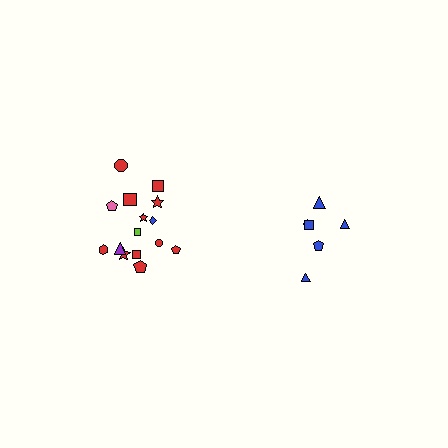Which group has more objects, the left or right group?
The left group.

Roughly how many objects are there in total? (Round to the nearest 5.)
Roughly 20 objects in total.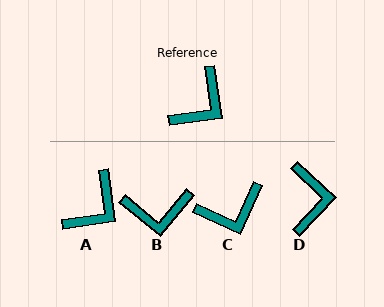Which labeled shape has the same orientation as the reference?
A.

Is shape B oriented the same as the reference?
No, it is off by about 48 degrees.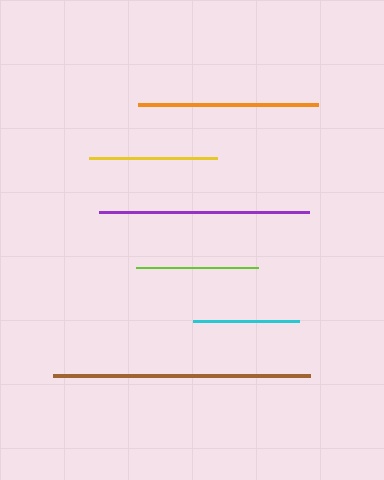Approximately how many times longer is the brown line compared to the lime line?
The brown line is approximately 2.1 times the length of the lime line.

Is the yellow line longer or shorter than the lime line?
The yellow line is longer than the lime line.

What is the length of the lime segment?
The lime segment is approximately 121 pixels long.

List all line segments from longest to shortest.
From longest to shortest: brown, purple, orange, yellow, lime, cyan.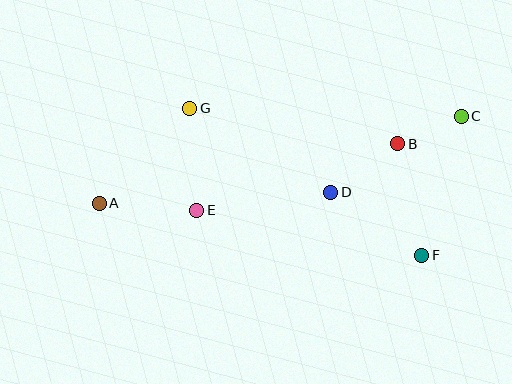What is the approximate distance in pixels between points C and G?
The distance between C and G is approximately 272 pixels.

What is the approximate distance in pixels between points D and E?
The distance between D and E is approximately 135 pixels.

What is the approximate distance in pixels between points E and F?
The distance between E and F is approximately 230 pixels.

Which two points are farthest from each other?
Points A and C are farthest from each other.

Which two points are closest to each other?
Points B and C are closest to each other.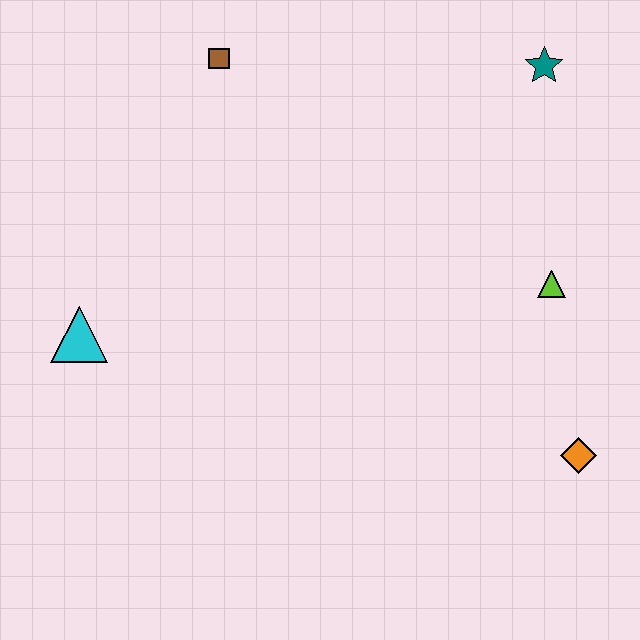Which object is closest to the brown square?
The cyan triangle is closest to the brown square.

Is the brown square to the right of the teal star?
No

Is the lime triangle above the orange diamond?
Yes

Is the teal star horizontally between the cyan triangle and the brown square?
No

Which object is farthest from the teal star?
The cyan triangle is farthest from the teal star.